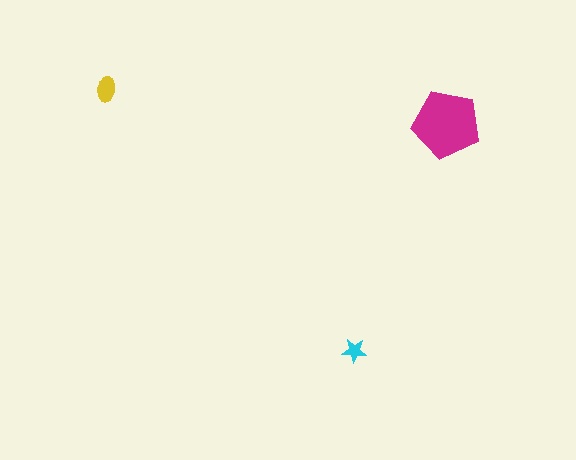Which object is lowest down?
The cyan star is bottommost.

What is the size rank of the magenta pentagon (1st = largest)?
1st.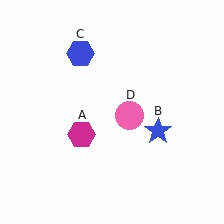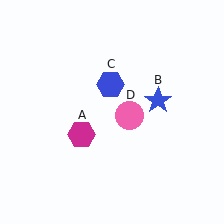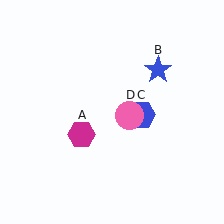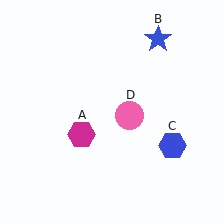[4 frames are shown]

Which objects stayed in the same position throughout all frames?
Magenta hexagon (object A) and pink circle (object D) remained stationary.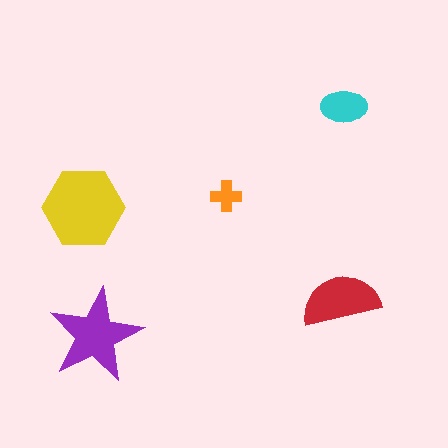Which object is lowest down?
The purple star is bottommost.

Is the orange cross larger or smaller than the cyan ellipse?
Smaller.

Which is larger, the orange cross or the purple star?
The purple star.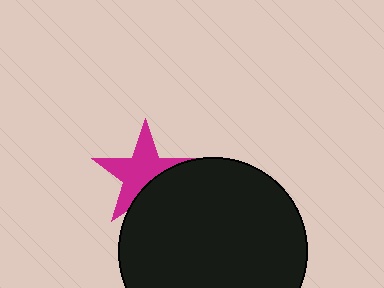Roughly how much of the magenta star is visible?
Most of it is visible (roughly 67%).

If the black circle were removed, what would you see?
You would see the complete magenta star.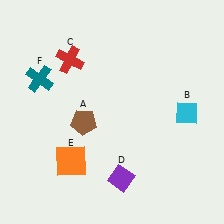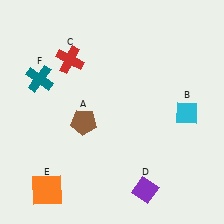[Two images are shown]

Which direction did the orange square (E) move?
The orange square (E) moved down.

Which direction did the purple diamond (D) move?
The purple diamond (D) moved right.